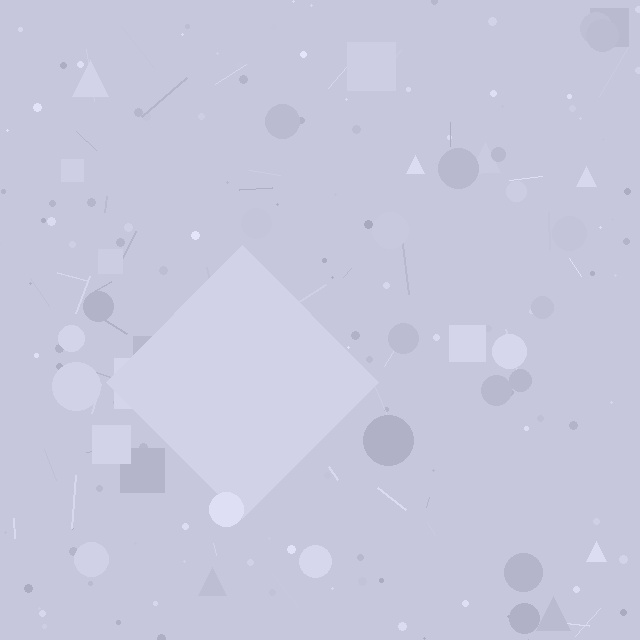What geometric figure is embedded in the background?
A diamond is embedded in the background.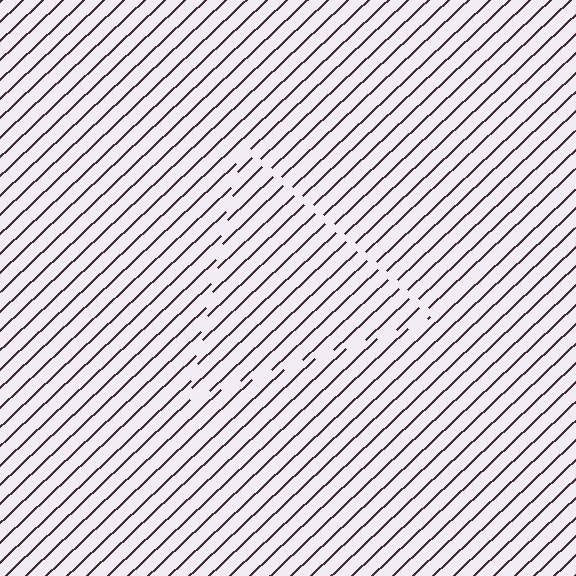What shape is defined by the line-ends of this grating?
An illusory triangle. The interior of the shape contains the same grating, shifted by half a period — the contour is defined by the phase discontinuity where line-ends from the inner and outer gratings abut.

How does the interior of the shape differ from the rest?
The interior of the shape contains the same grating, shifted by half a period — the contour is defined by the phase discontinuity where line-ends from the inner and outer gratings abut.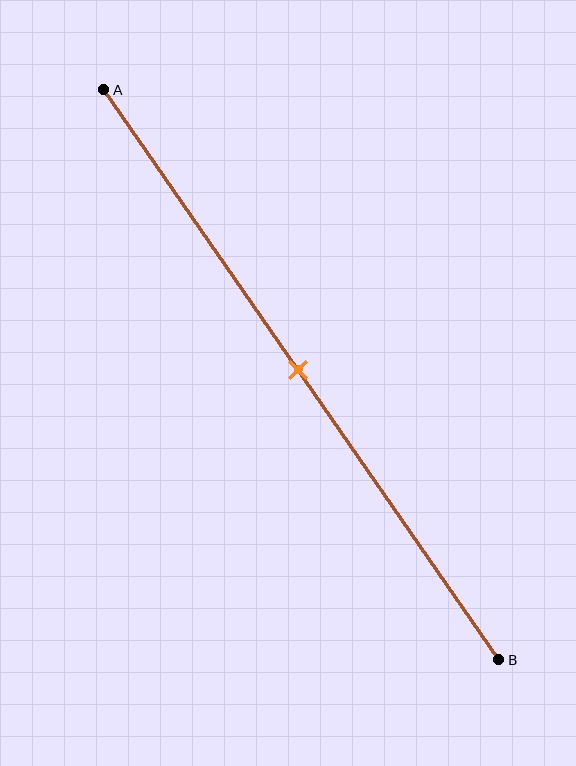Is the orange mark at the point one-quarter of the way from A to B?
No, the mark is at about 50% from A, not at the 25% one-quarter point.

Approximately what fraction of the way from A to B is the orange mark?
The orange mark is approximately 50% of the way from A to B.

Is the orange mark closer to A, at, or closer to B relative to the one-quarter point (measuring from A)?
The orange mark is closer to point B than the one-quarter point of segment AB.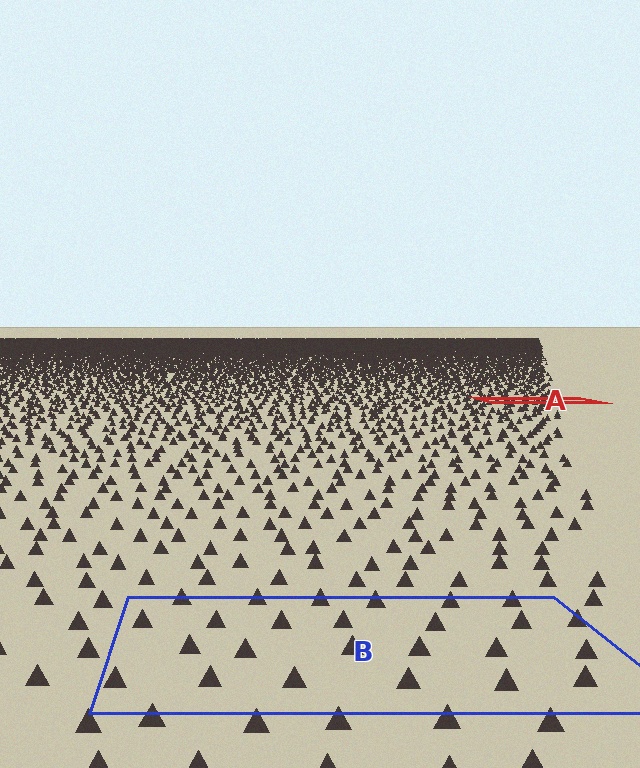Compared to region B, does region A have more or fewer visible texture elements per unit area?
Region A has more texture elements per unit area — they are packed more densely because it is farther away.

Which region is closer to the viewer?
Region B is closer. The texture elements there are larger and more spread out.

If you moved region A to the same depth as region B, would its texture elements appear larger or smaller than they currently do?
They would appear larger. At a closer depth, the same texture elements are projected at a bigger on-screen size.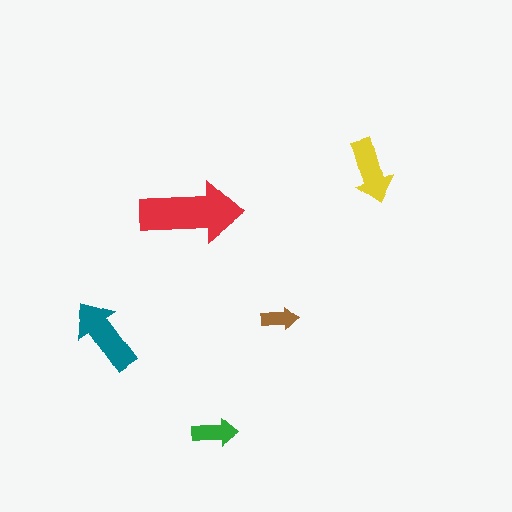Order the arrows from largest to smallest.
the red one, the teal one, the yellow one, the green one, the brown one.